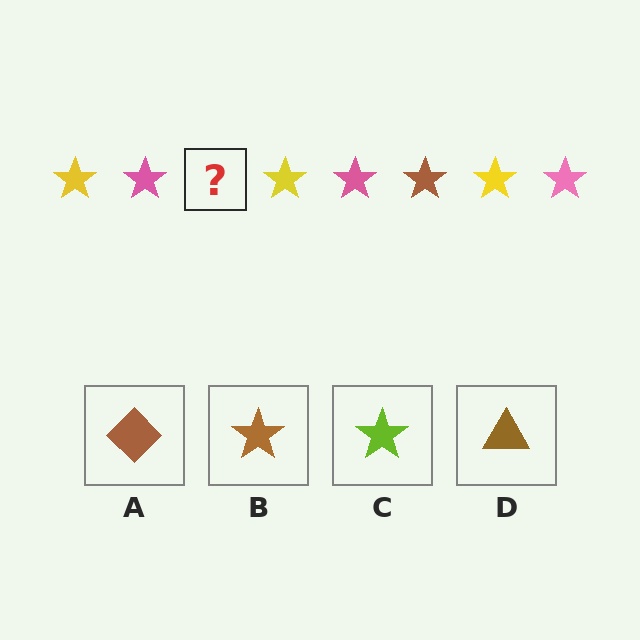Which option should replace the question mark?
Option B.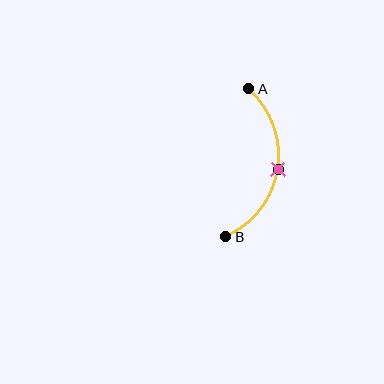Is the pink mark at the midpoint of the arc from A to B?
Yes. The pink mark lies on the arc at equal arc-length from both A and B — it is the arc midpoint.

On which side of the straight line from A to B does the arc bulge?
The arc bulges to the right of the straight line connecting A and B.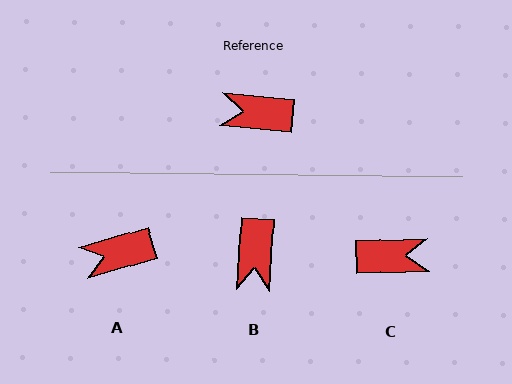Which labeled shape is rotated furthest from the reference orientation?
C, about 172 degrees away.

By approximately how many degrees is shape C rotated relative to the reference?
Approximately 172 degrees clockwise.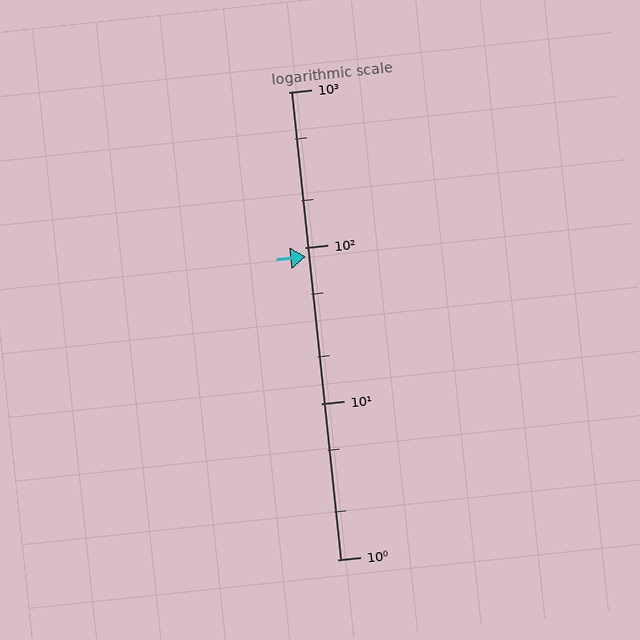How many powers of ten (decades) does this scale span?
The scale spans 3 decades, from 1 to 1000.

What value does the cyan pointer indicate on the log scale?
The pointer indicates approximately 88.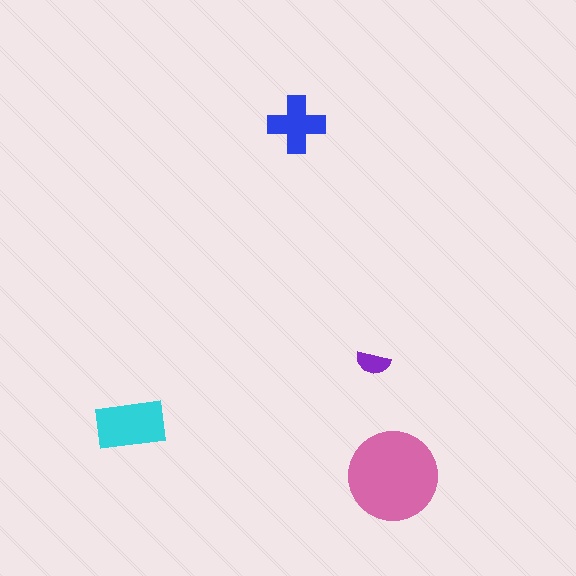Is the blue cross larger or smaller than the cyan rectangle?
Smaller.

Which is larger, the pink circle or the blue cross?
The pink circle.